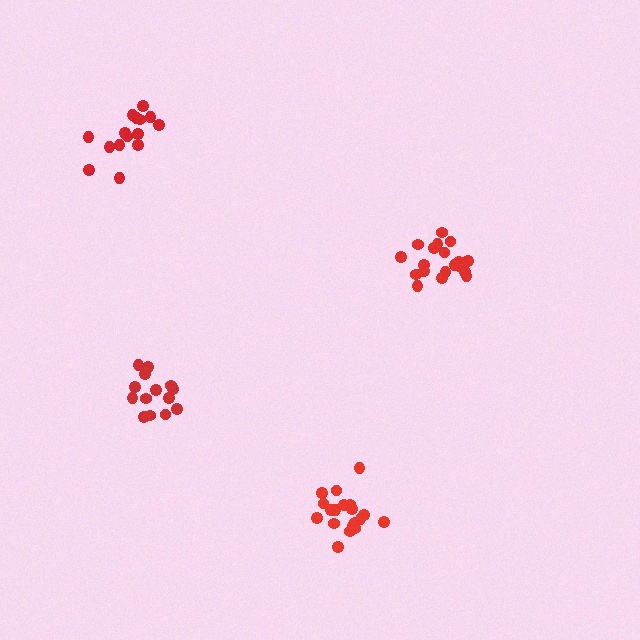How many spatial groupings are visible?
There are 4 spatial groupings.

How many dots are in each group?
Group 1: 19 dots, Group 2: 14 dots, Group 3: 19 dots, Group 4: 15 dots (67 total).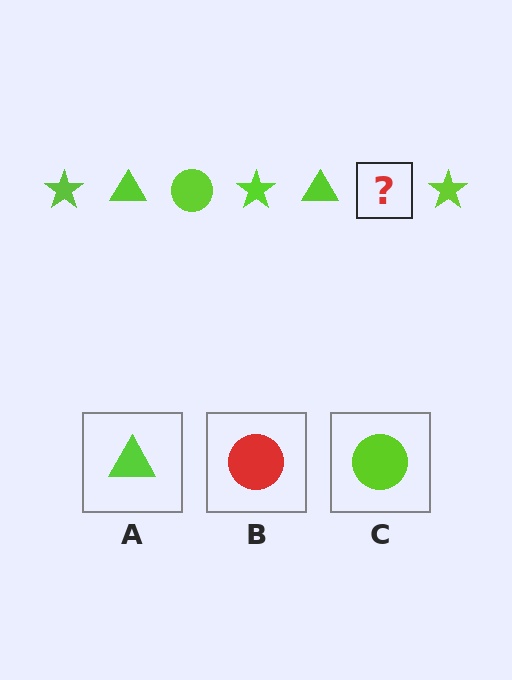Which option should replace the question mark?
Option C.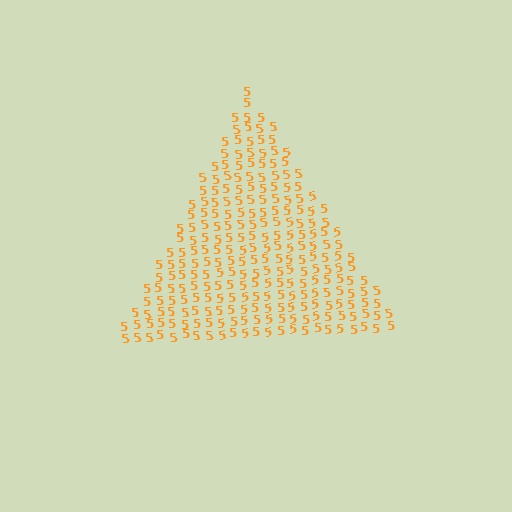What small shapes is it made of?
It is made of small digit 5's.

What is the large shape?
The large shape is a triangle.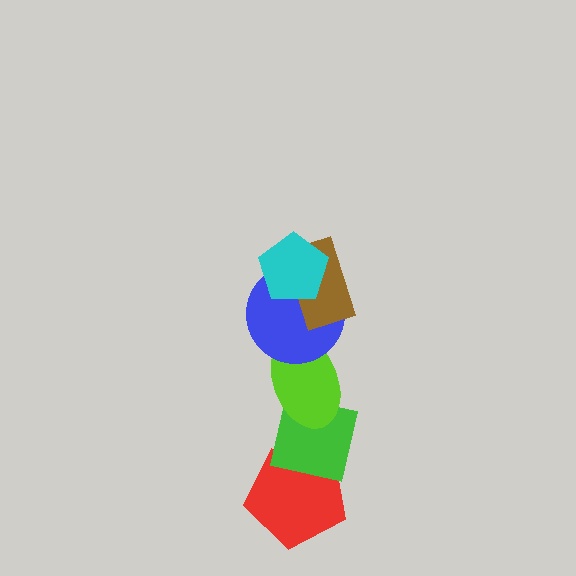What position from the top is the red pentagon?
The red pentagon is 6th from the top.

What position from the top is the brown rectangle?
The brown rectangle is 2nd from the top.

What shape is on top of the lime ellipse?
The blue circle is on top of the lime ellipse.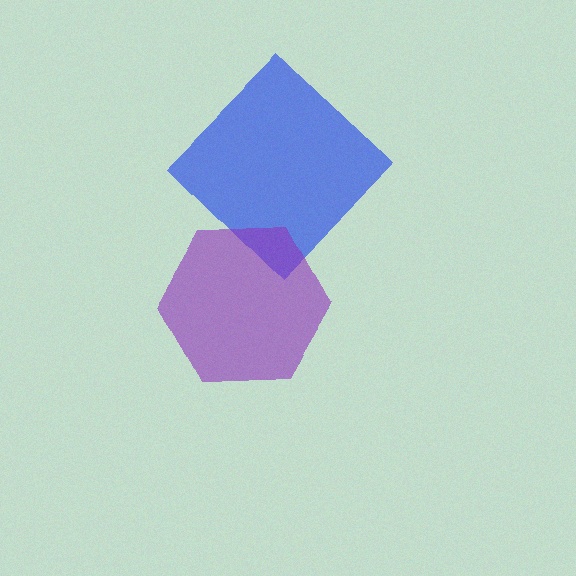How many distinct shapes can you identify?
There are 2 distinct shapes: a blue diamond, a purple hexagon.